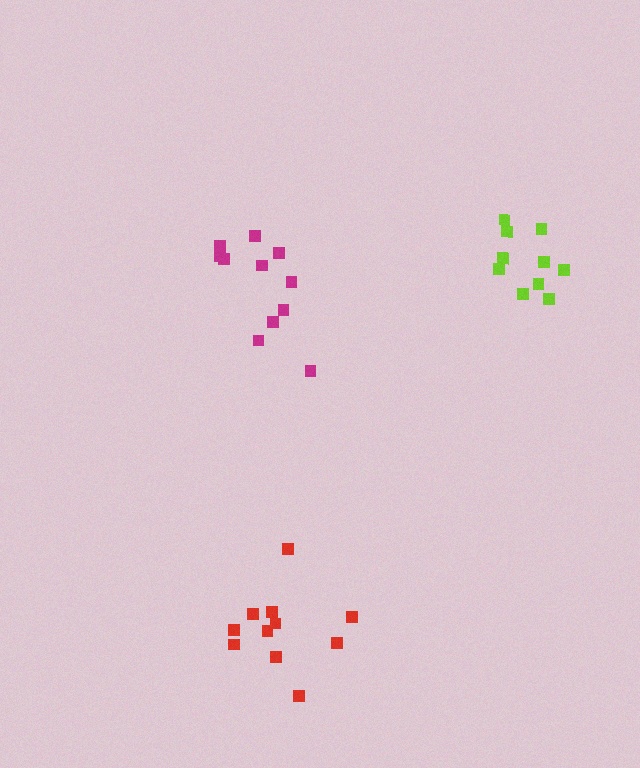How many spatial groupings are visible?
There are 3 spatial groupings.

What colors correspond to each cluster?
The clusters are colored: magenta, red, lime.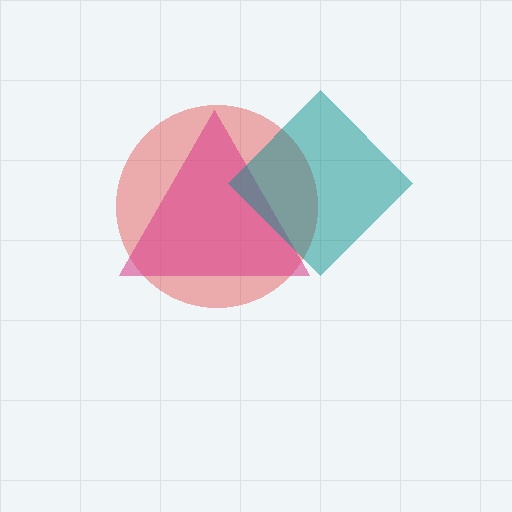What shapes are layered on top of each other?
The layered shapes are: a red circle, a magenta triangle, a teal diamond.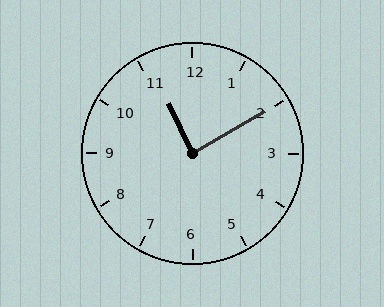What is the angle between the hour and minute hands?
Approximately 85 degrees.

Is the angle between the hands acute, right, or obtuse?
It is right.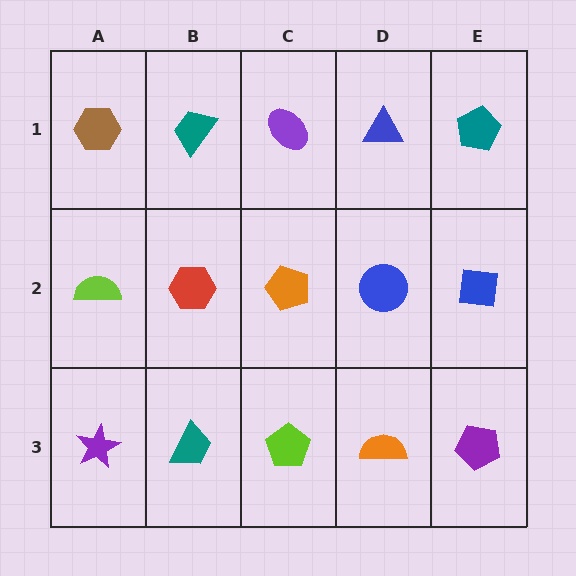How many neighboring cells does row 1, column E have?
2.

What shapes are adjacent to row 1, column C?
An orange pentagon (row 2, column C), a teal trapezoid (row 1, column B), a blue triangle (row 1, column D).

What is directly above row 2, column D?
A blue triangle.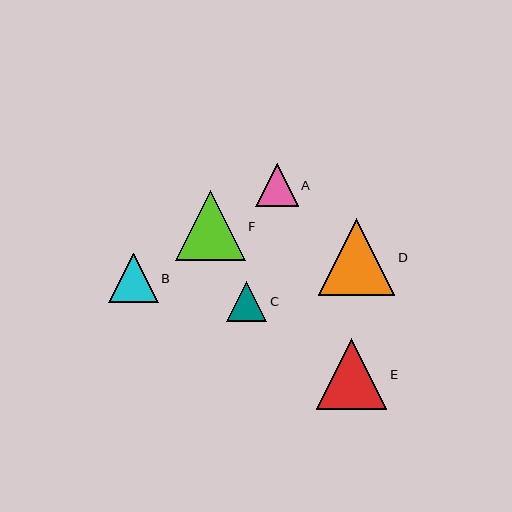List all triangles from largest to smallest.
From largest to smallest: D, E, F, B, A, C.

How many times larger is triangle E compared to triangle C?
Triangle E is approximately 1.8 times the size of triangle C.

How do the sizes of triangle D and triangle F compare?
Triangle D and triangle F are approximately the same size.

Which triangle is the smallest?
Triangle C is the smallest with a size of approximately 40 pixels.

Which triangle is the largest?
Triangle D is the largest with a size of approximately 76 pixels.